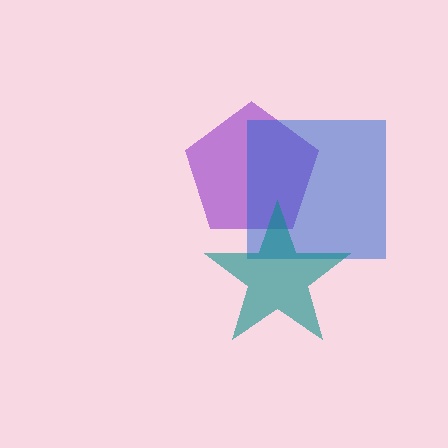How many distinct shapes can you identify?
There are 3 distinct shapes: a purple pentagon, a blue square, a teal star.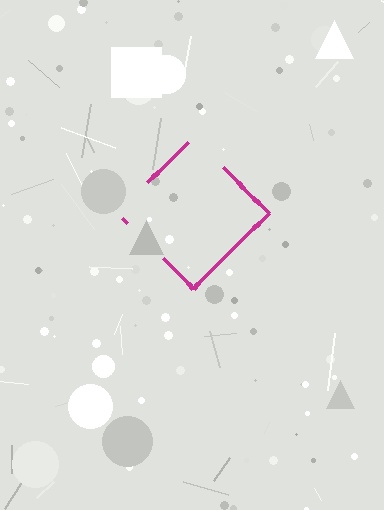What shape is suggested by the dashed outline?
The dashed outline suggests a diamond.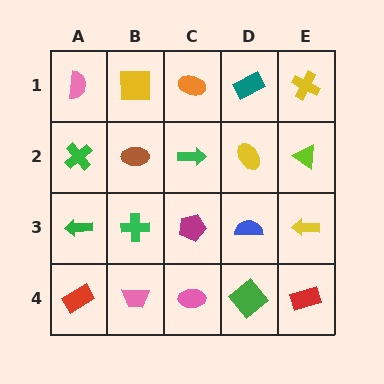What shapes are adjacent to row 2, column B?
A yellow square (row 1, column B), a green cross (row 3, column B), a green cross (row 2, column A), a green arrow (row 2, column C).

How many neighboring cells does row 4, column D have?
3.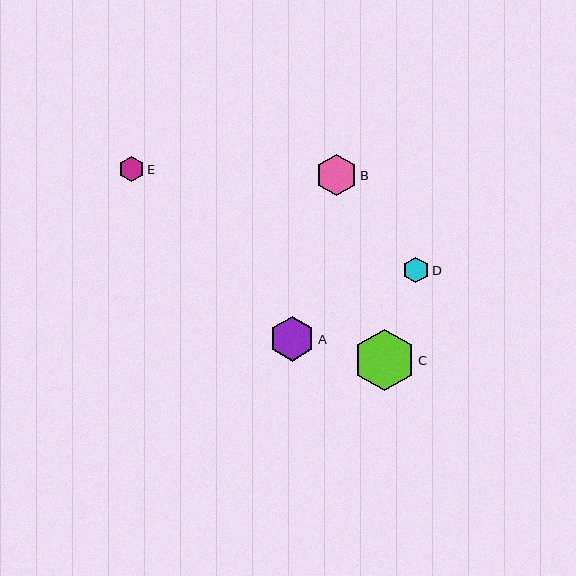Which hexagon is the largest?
Hexagon C is the largest with a size of approximately 61 pixels.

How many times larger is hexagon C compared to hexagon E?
Hexagon C is approximately 2.4 times the size of hexagon E.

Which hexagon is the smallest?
Hexagon E is the smallest with a size of approximately 26 pixels.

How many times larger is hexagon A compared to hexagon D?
Hexagon A is approximately 1.8 times the size of hexagon D.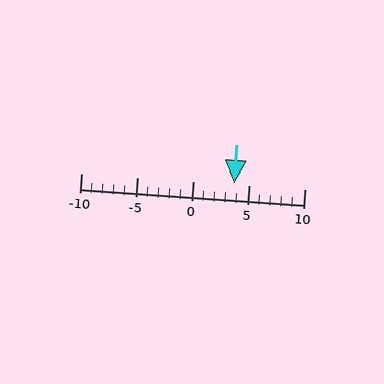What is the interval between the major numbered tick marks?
The major tick marks are spaced 5 units apart.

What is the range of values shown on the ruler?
The ruler shows values from -10 to 10.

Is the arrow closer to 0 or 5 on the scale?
The arrow is closer to 5.